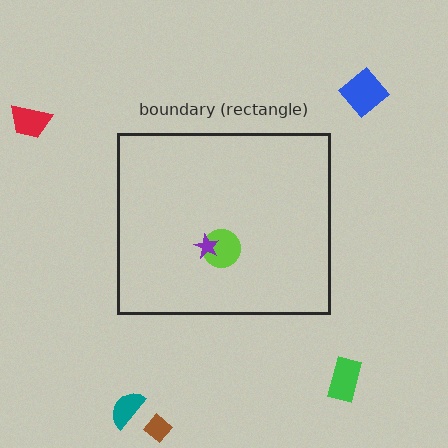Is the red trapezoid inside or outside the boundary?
Outside.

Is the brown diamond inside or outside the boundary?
Outside.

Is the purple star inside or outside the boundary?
Inside.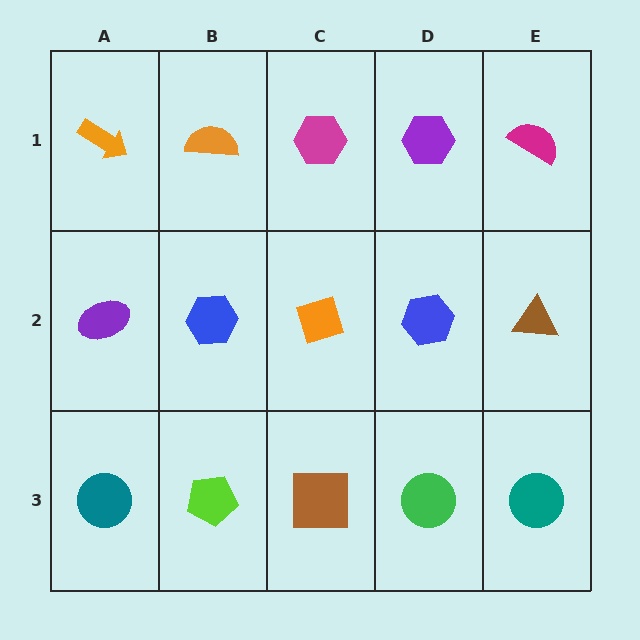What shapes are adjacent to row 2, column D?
A purple hexagon (row 1, column D), a green circle (row 3, column D), an orange diamond (row 2, column C), a brown triangle (row 2, column E).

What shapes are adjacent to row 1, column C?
An orange diamond (row 2, column C), an orange semicircle (row 1, column B), a purple hexagon (row 1, column D).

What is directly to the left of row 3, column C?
A lime pentagon.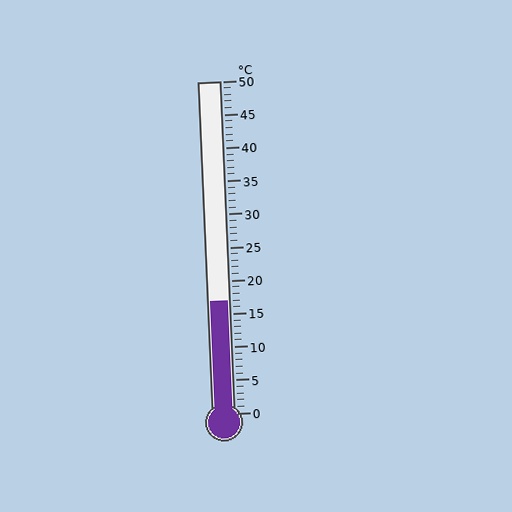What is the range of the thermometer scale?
The thermometer scale ranges from 0°C to 50°C.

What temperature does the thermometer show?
The thermometer shows approximately 17°C.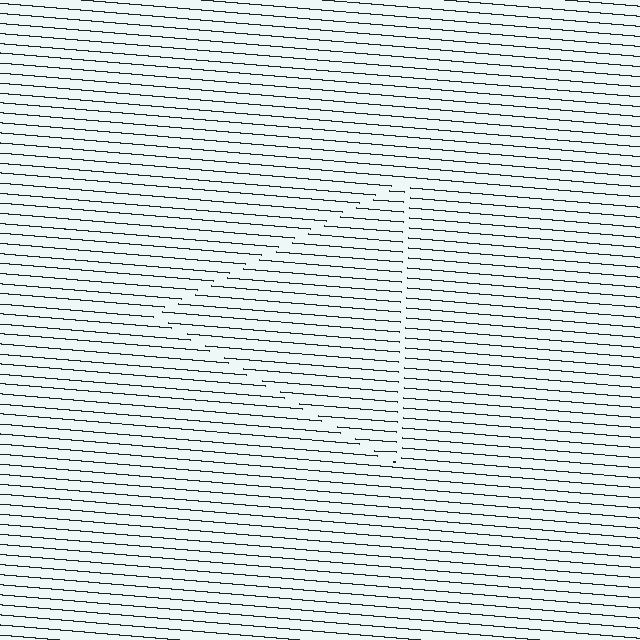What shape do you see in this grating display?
An illusory triangle. The interior of the shape contains the same grating, shifted by half a period — the contour is defined by the phase discontinuity where line-ends from the inner and outer gratings abut.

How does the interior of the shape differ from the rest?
The interior of the shape contains the same grating, shifted by half a period — the contour is defined by the phase discontinuity where line-ends from the inner and outer gratings abut.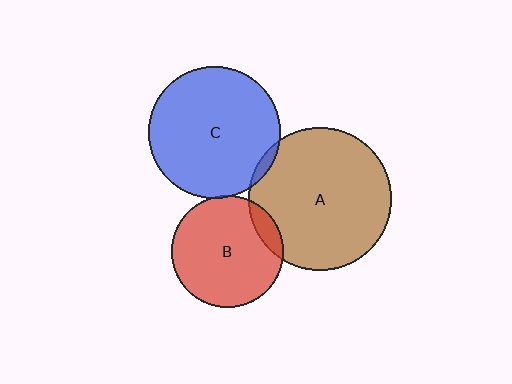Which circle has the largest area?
Circle A (brown).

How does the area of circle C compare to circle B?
Approximately 1.4 times.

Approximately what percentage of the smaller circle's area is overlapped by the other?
Approximately 5%.